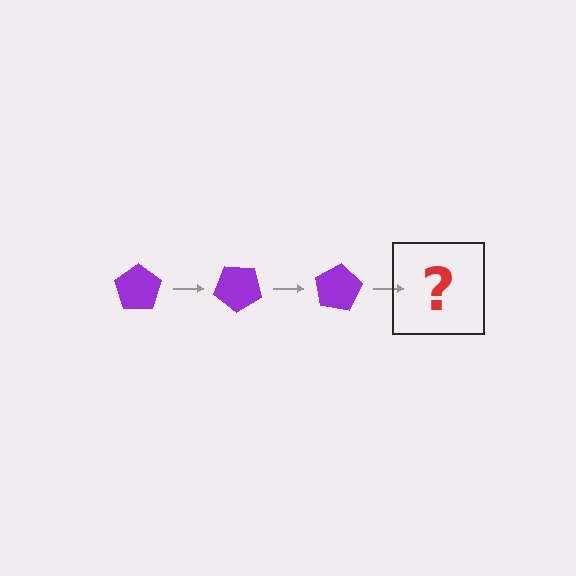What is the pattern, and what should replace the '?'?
The pattern is that the pentagon rotates 40 degrees each step. The '?' should be a purple pentagon rotated 120 degrees.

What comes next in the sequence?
The next element should be a purple pentagon rotated 120 degrees.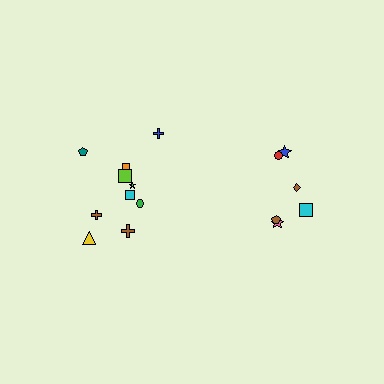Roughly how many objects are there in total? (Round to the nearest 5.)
Roughly 15 objects in total.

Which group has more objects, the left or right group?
The left group.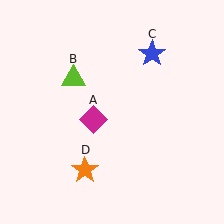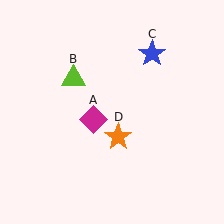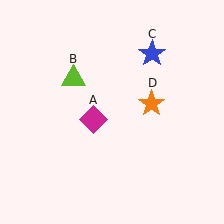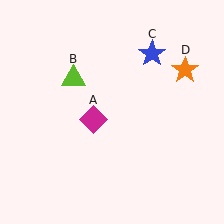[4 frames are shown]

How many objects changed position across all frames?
1 object changed position: orange star (object D).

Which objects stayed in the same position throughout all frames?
Magenta diamond (object A) and lime triangle (object B) and blue star (object C) remained stationary.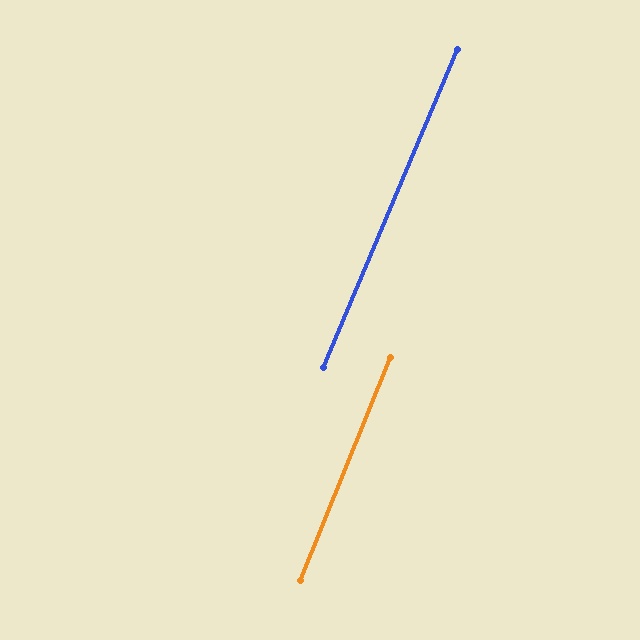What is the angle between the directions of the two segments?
Approximately 1 degree.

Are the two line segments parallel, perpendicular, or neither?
Parallel — their directions differ by only 0.8°.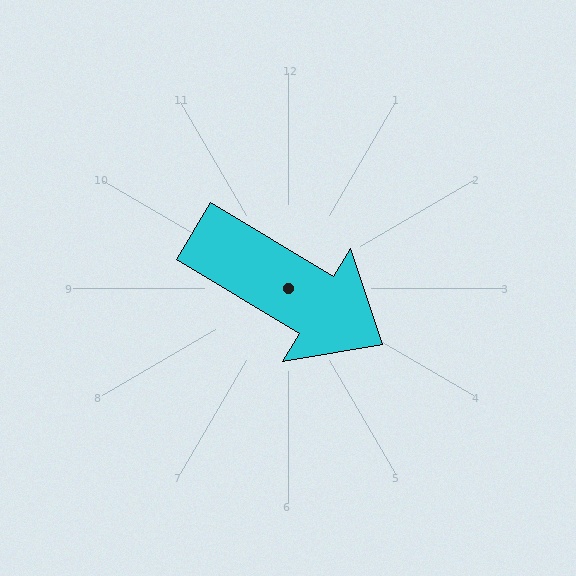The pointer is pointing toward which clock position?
Roughly 4 o'clock.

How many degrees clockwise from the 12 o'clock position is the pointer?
Approximately 121 degrees.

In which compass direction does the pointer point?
Southeast.